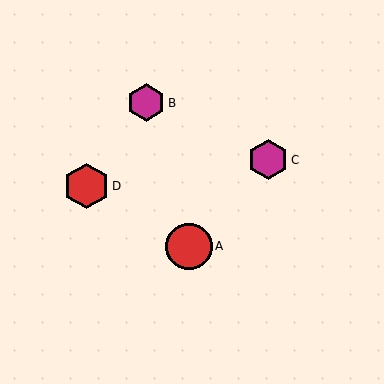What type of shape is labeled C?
Shape C is a magenta hexagon.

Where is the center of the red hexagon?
The center of the red hexagon is at (86, 186).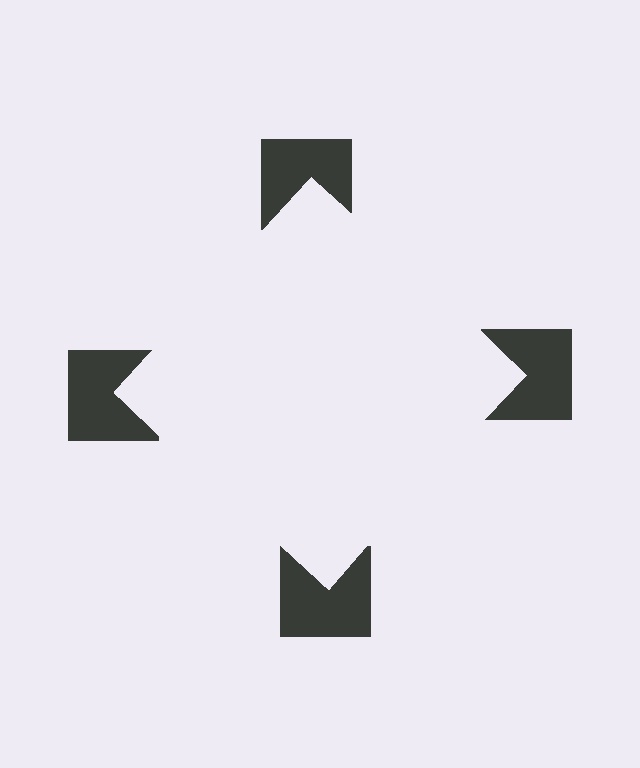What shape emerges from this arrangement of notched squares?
An illusory square — its edges are inferred from the aligned wedge cuts in the notched squares, not physically drawn.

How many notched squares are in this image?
There are 4 — one at each vertex of the illusory square.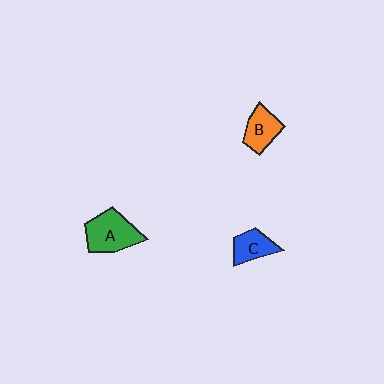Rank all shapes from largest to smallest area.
From largest to smallest: A (green), B (orange), C (blue).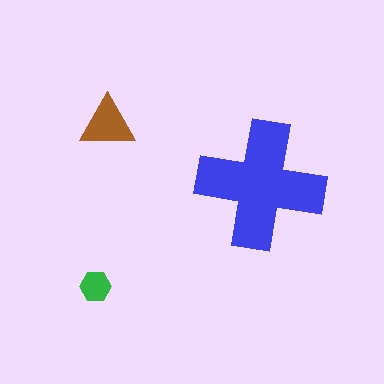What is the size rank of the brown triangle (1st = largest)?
2nd.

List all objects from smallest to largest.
The green hexagon, the brown triangle, the blue cross.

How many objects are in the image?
There are 3 objects in the image.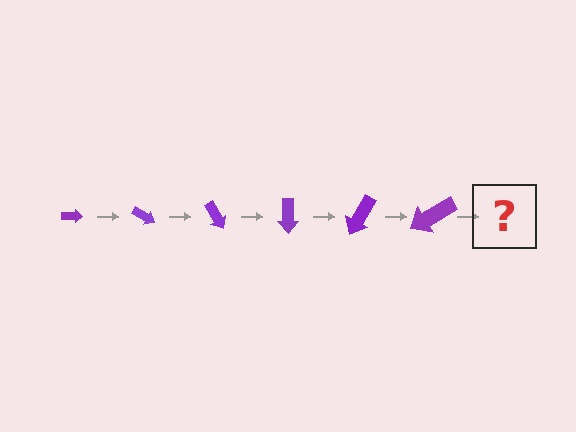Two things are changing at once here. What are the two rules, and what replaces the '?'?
The two rules are that the arrow grows larger each step and it rotates 30 degrees each step. The '?' should be an arrow, larger than the previous one and rotated 180 degrees from the start.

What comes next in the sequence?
The next element should be an arrow, larger than the previous one and rotated 180 degrees from the start.